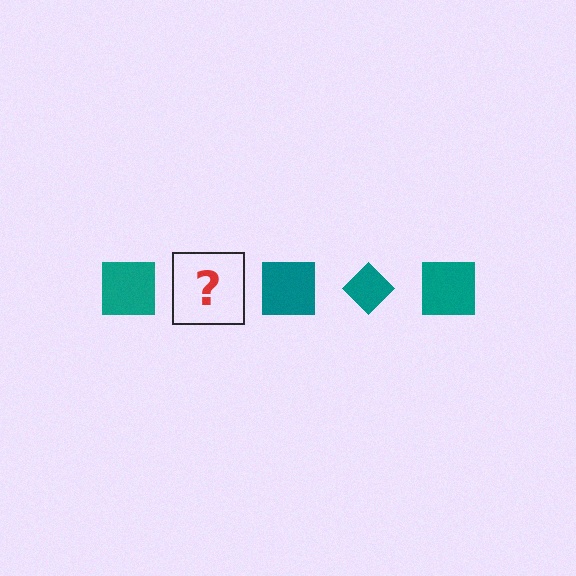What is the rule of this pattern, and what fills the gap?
The rule is that the pattern cycles through square, diamond shapes in teal. The gap should be filled with a teal diamond.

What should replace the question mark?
The question mark should be replaced with a teal diamond.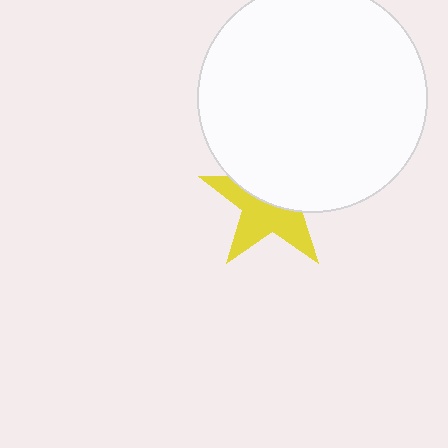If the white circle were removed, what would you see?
You would see the complete yellow star.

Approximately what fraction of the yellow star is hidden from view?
Roughly 50% of the yellow star is hidden behind the white circle.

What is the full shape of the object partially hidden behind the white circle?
The partially hidden object is a yellow star.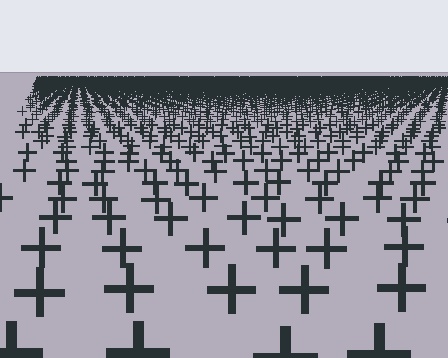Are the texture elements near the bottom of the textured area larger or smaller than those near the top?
Larger. Near the bottom, elements are closer to the viewer and appear at a bigger on-screen size.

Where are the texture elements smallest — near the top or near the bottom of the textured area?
Near the top.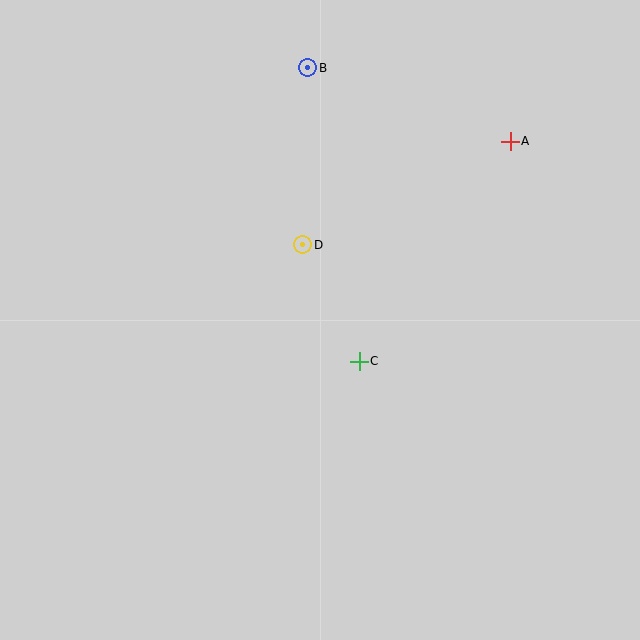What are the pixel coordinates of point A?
Point A is at (510, 141).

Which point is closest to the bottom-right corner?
Point C is closest to the bottom-right corner.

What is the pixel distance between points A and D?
The distance between A and D is 231 pixels.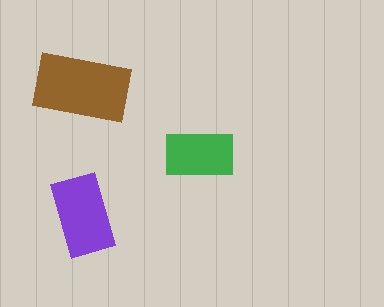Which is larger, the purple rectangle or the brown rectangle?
The brown one.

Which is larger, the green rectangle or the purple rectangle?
The purple one.